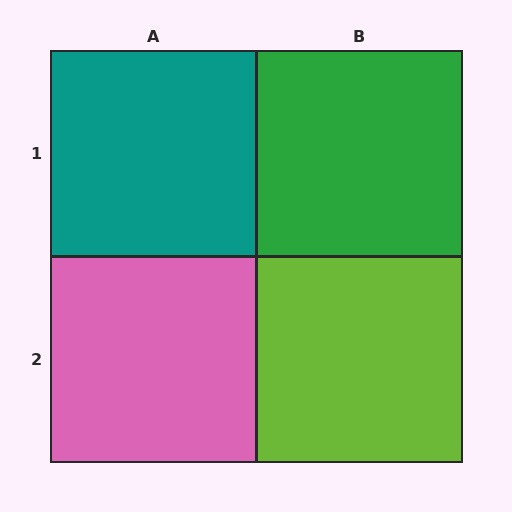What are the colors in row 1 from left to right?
Teal, green.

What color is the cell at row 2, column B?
Lime.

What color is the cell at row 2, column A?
Pink.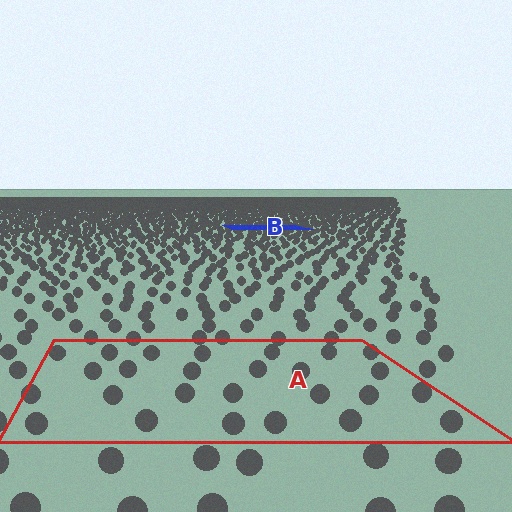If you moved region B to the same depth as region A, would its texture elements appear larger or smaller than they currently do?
They would appear larger. At a closer depth, the same texture elements are projected at a bigger on-screen size.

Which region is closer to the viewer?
Region A is closer. The texture elements there are larger and more spread out.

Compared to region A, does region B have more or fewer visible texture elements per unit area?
Region B has more texture elements per unit area — they are packed more densely because it is farther away.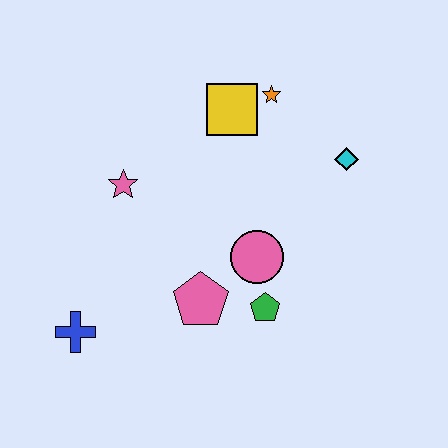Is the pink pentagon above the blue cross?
Yes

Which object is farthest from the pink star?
The cyan diamond is farthest from the pink star.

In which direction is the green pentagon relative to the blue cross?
The green pentagon is to the right of the blue cross.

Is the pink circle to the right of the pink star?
Yes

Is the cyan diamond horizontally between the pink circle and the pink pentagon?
No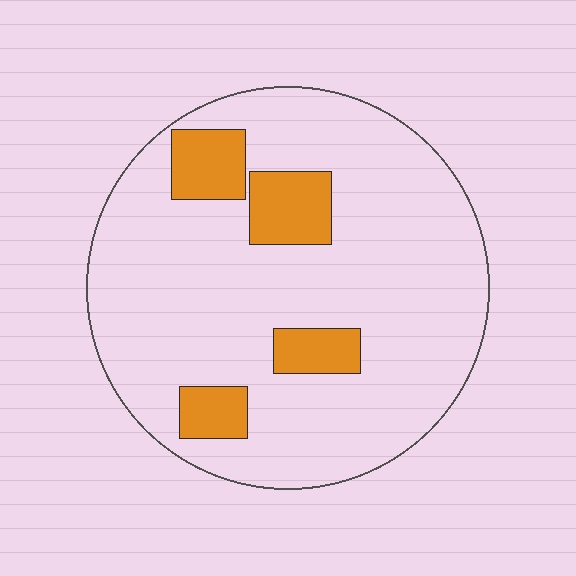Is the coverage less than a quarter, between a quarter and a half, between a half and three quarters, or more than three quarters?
Less than a quarter.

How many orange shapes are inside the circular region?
4.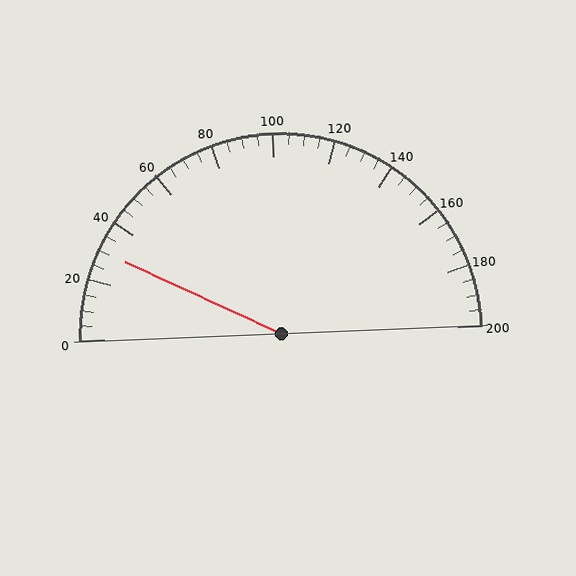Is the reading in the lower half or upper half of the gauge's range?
The reading is in the lower half of the range (0 to 200).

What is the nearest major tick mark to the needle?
The nearest major tick mark is 40.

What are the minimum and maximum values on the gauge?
The gauge ranges from 0 to 200.